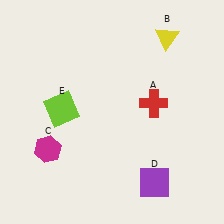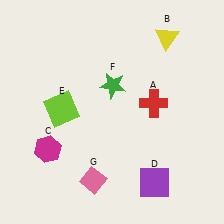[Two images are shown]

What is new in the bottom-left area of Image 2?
A pink diamond (G) was added in the bottom-left area of Image 2.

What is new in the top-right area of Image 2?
A green star (F) was added in the top-right area of Image 2.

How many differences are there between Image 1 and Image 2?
There are 2 differences between the two images.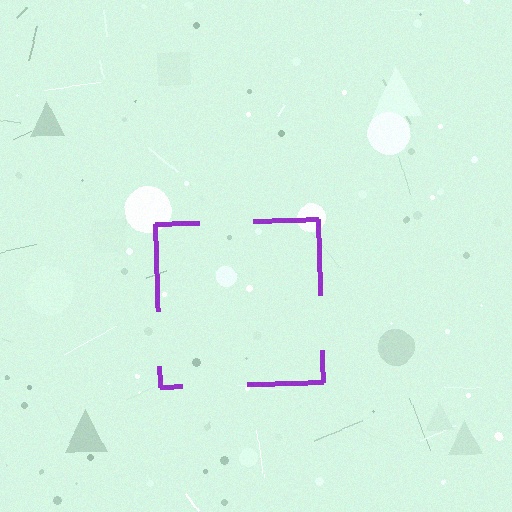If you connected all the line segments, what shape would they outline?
They would outline a square.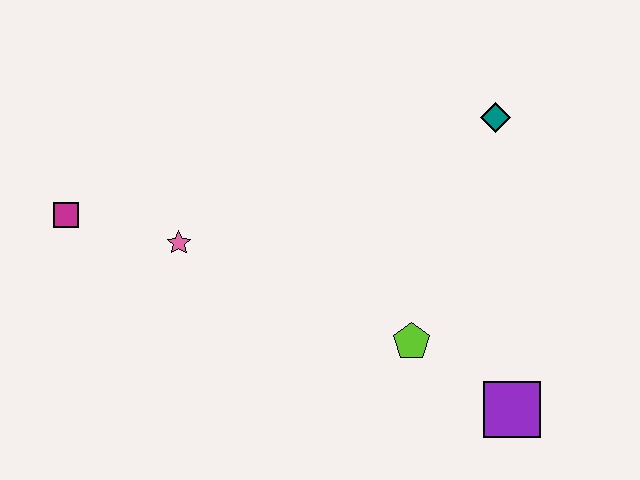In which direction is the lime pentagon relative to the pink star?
The lime pentagon is to the right of the pink star.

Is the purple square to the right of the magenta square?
Yes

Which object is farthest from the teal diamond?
The magenta square is farthest from the teal diamond.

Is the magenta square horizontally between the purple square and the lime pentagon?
No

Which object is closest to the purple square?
The lime pentagon is closest to the purple square.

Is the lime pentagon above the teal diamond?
No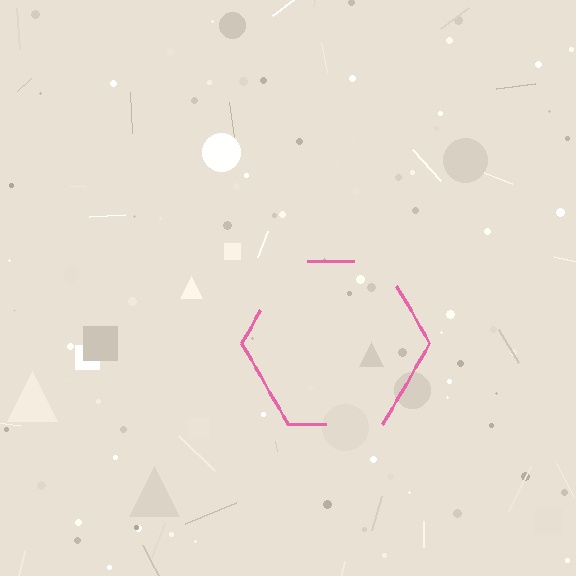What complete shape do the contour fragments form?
The contour fragments form a hexagon.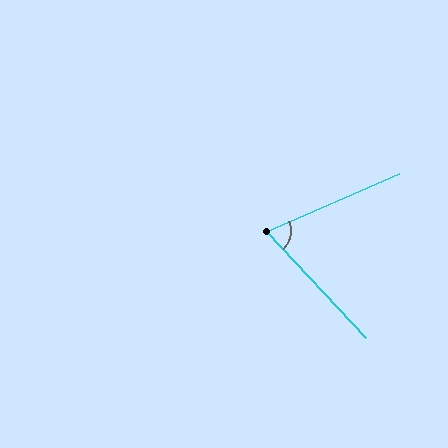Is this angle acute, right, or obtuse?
It is acute.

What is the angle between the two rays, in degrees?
Approximately 70 degrees.